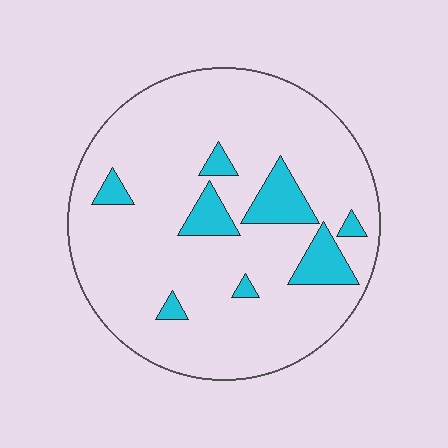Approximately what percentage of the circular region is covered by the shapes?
Approximately 15%.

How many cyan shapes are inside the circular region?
8.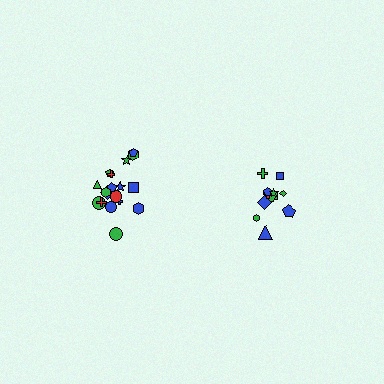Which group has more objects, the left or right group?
The left group.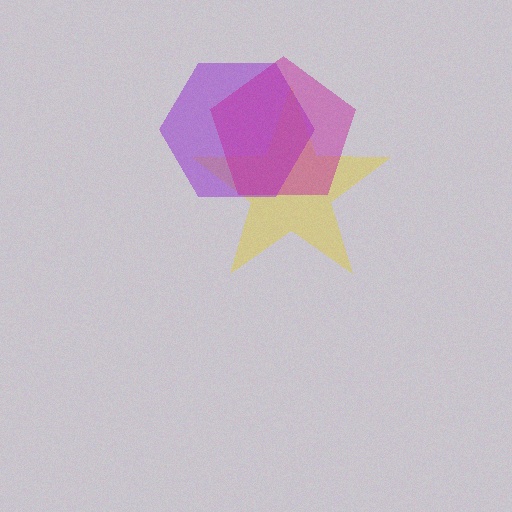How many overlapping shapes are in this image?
There are 3 overlapping shapes in the image.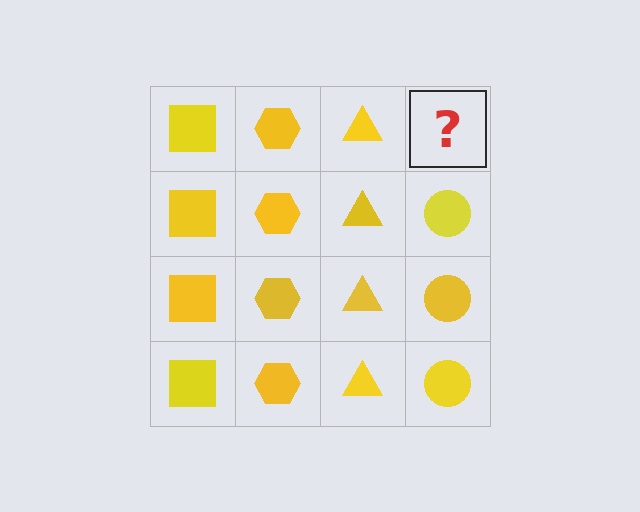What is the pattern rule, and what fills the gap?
The rule is that each column has a consistent shape. The gap should be filled with a yellow circle.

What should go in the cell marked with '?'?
The missing cell should contain a yellow circle.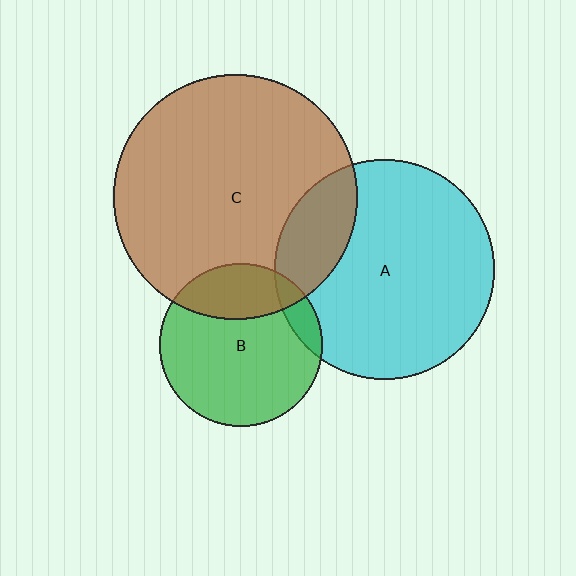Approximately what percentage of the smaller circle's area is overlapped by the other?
Approximately 20%.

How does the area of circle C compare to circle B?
Approximately 2.3 times.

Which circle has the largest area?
Circle C (brown).